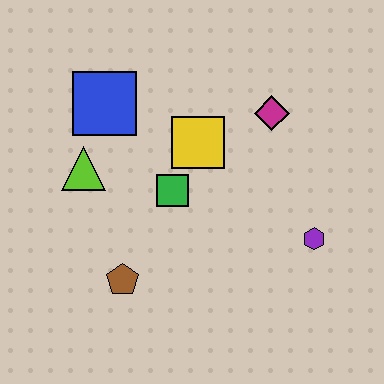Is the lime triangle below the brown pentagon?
No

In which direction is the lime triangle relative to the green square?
The lime triangle is to the left of the green square.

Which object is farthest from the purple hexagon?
The blue square is farthest from the purple hexagon.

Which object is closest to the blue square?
The lime triangle is closest to the blue square.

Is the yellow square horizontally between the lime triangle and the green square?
No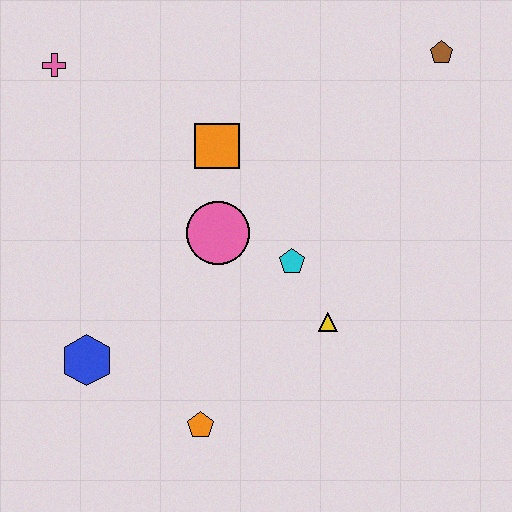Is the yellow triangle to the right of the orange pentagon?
Yes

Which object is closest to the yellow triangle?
The cyan pentagon is closest to the yellow triangle.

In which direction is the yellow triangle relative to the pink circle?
The yellow triangle is to the right of the pink circle.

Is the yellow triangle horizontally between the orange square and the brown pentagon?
Yes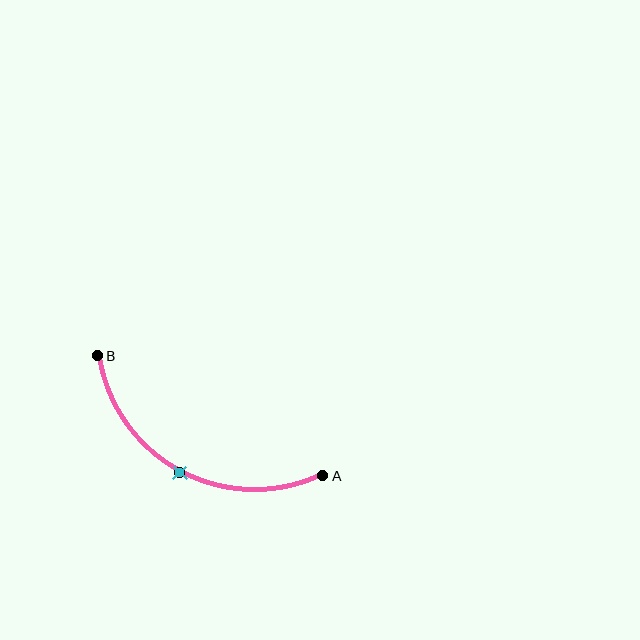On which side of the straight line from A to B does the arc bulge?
The arc bulges below the straight line connecting A and B.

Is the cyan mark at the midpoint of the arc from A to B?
Yes. The cyan mark lies on the arc at equal arc-length from both A and B — it is the arc midpoint.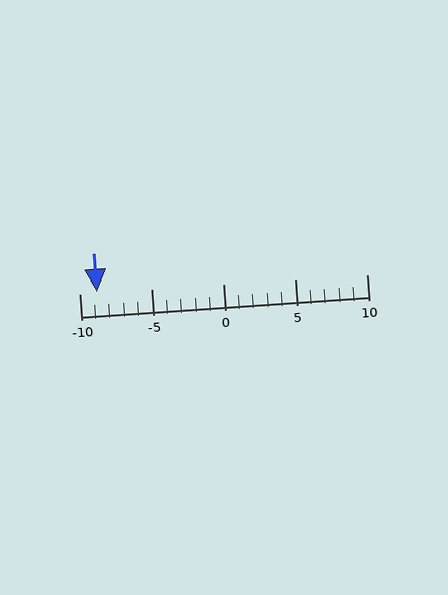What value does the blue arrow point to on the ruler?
The blue arrow points to approximately -9.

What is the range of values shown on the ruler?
The ruler shows values from -10 to 10.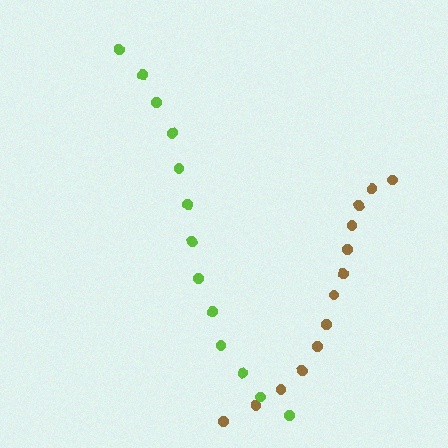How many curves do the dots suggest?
There are 2 distinct paths.